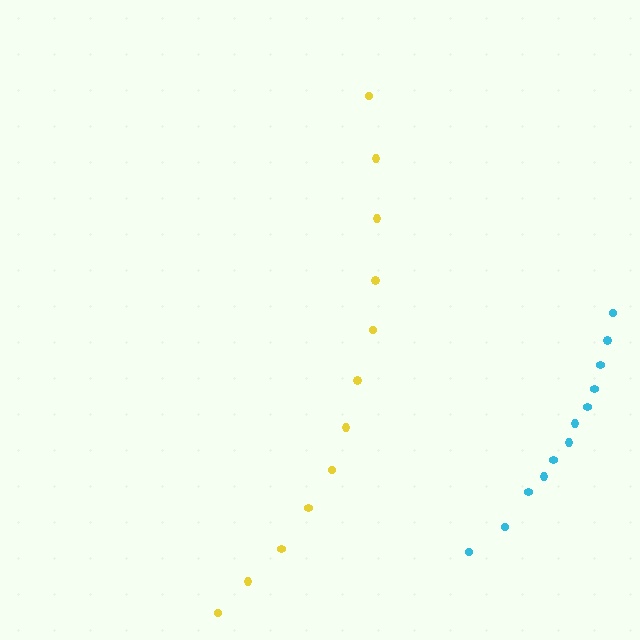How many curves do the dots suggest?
There are 2 distinct paths.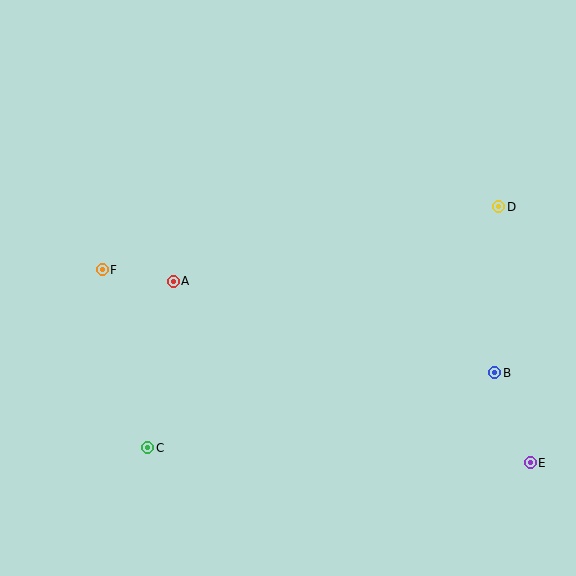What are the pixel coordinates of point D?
Point D is at (499, 207).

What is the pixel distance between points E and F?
The distance between E and F is 469 pixels.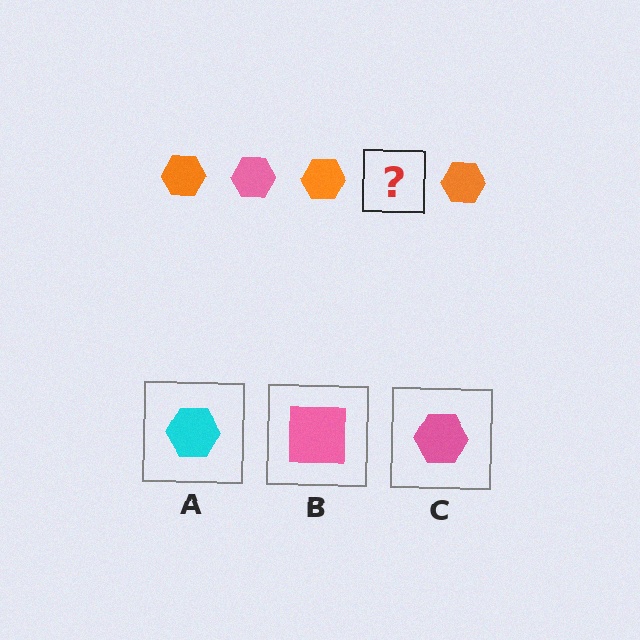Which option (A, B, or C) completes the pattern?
C.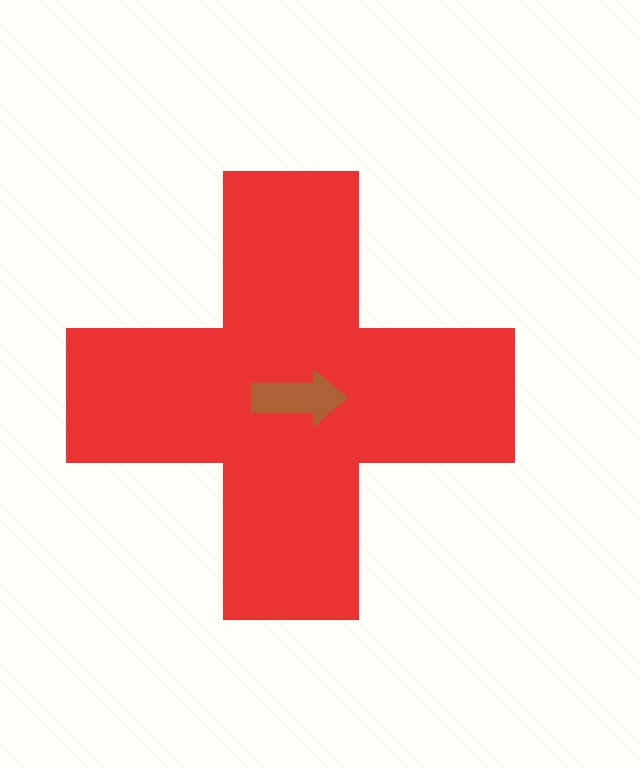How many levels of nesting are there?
2.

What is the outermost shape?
The red cross.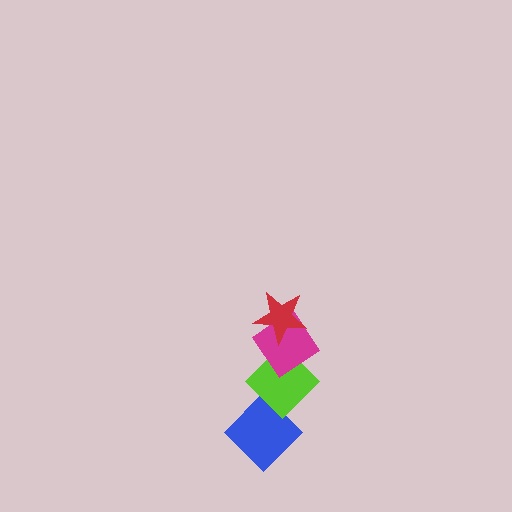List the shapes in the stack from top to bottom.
From top to bottom: the red star, the magenta diamond, the lime diamond, the blue diamond.